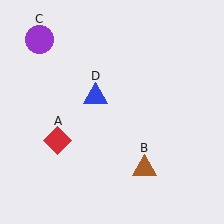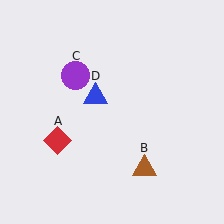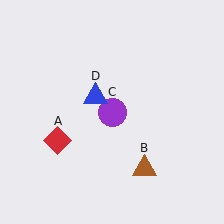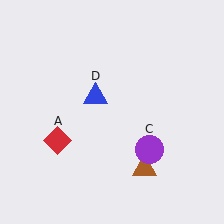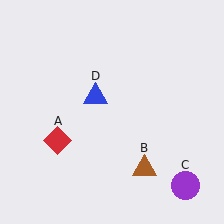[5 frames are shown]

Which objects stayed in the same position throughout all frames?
Red diamond (object A) and brown triangle (object B) and blue triangle (object D) remained stationary.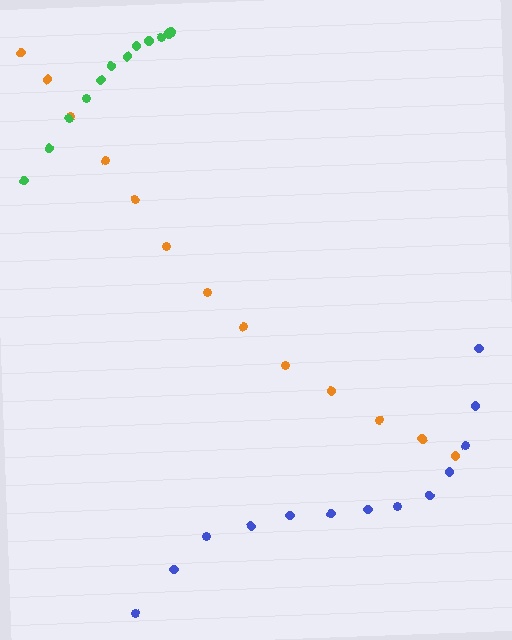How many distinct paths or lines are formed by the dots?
There are 3 distinct paths.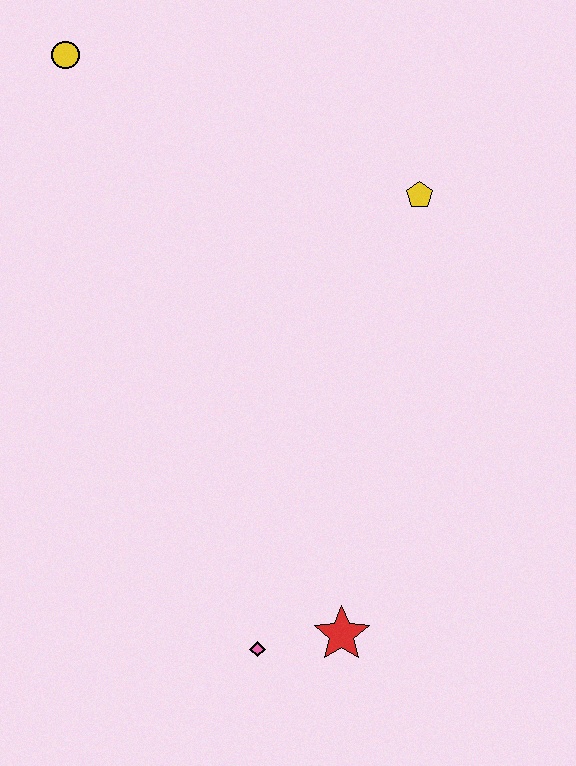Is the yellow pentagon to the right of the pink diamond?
Yes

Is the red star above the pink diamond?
Yes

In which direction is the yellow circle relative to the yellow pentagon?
The yellow circle is to the left of the yellow pentagon.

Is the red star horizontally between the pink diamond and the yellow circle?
No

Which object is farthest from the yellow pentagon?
The pink diamond is farthest from the yellow pentagon.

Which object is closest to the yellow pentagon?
The yellow circle is closest to the yellow pentagon.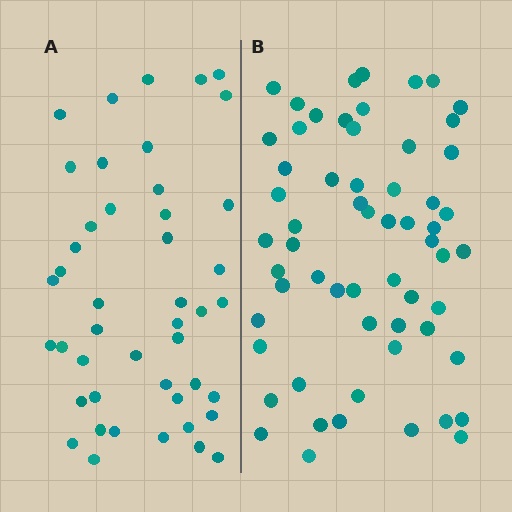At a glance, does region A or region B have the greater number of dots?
Region B (the right region) has more dots.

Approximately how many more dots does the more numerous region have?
Region B has approximately 15 more dots than region A.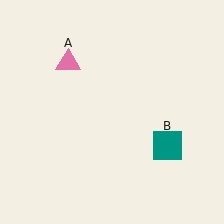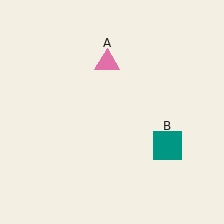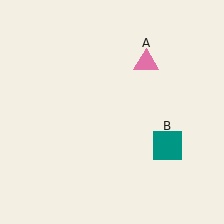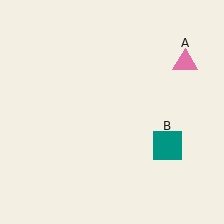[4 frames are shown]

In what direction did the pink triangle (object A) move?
The pink triangle (object A) moved right.